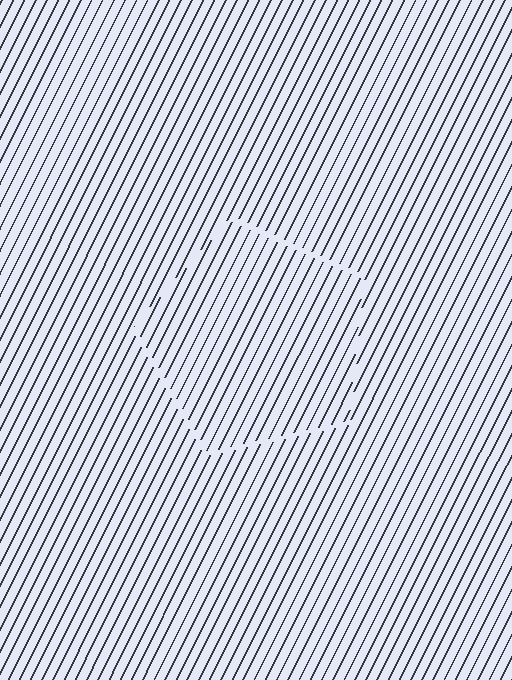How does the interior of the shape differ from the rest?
The interior of the shape contains the same grating, shifted by half a period — the contour is defined by the phase discontinuity where line-ends from the inner and outer gratings abut.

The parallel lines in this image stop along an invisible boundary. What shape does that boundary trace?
An illusory pentagon. The interior of the shape contains the same grating, shifted by half a period — the contour is defined by the phase discontinuity where line-ends from the inner and outer gratings abut.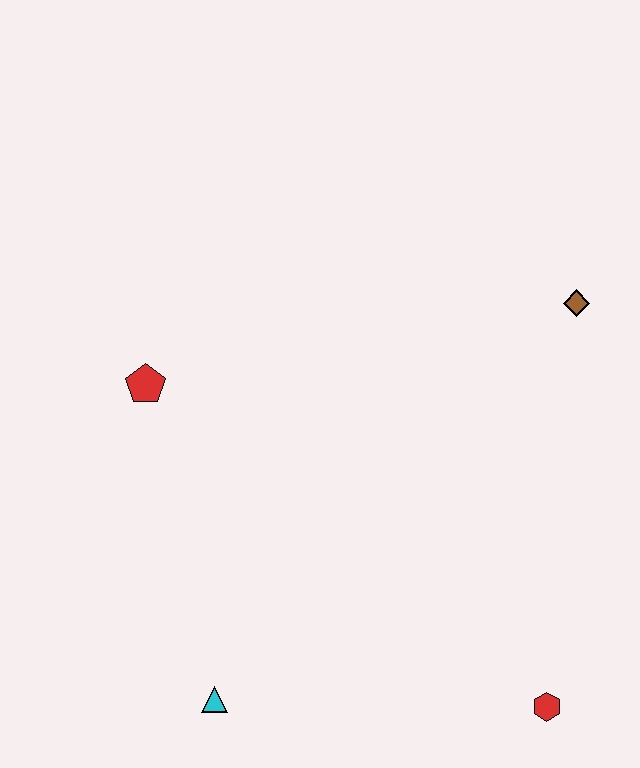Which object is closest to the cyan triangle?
The red pentagon is closest to the cyan triangle.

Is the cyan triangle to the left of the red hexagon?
Yes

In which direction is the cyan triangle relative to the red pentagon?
The cyan triangle is below the red pentagon.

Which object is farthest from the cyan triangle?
The brown diamond is farthest from the cyan triangle.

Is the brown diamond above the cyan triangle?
Yes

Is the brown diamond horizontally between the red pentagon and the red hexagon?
No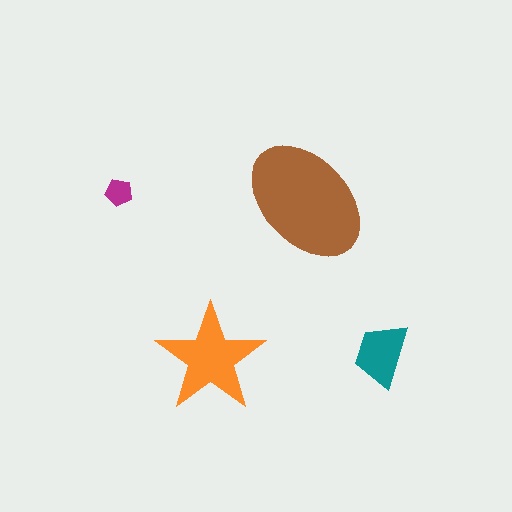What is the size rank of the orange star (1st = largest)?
2nd.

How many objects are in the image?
There are 4 objects in the image.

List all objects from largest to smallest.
The brown ellipse, the orange star, the teal trapezoid, the magenta pentagon.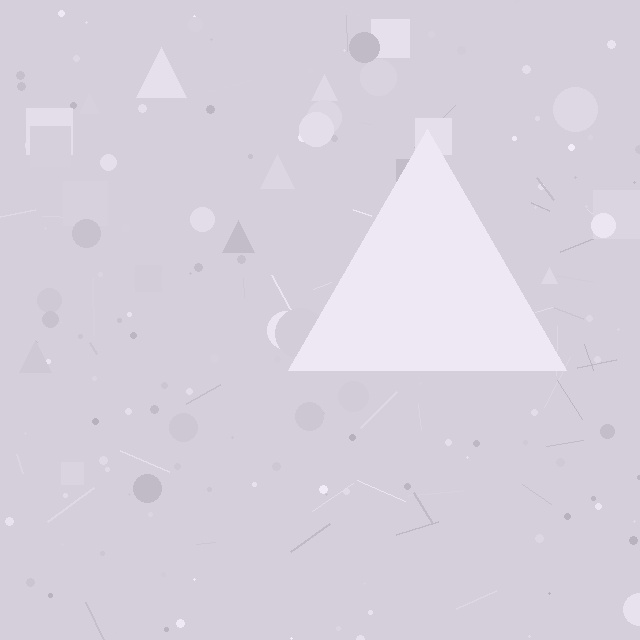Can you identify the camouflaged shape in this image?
The camouflaged shape is a triangle.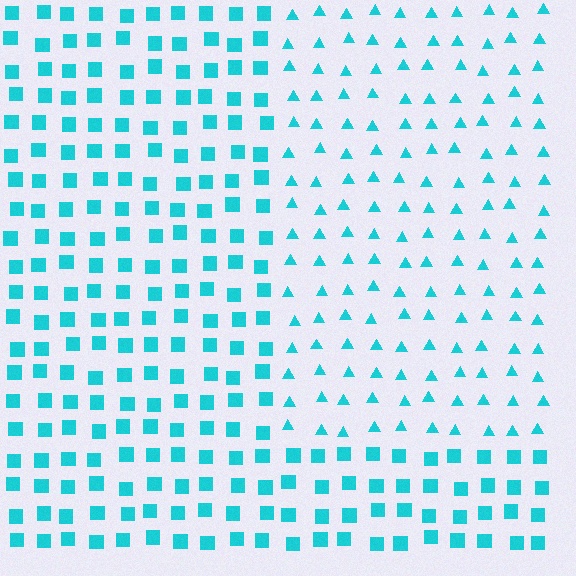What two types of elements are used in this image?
The image uses triangles inside the rectangle region and squares outside it.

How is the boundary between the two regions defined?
The boundary is defined by a change in element shape: triangles inside vs. squares outside. All elements share the same color and spacing.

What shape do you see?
I see a rectangle.